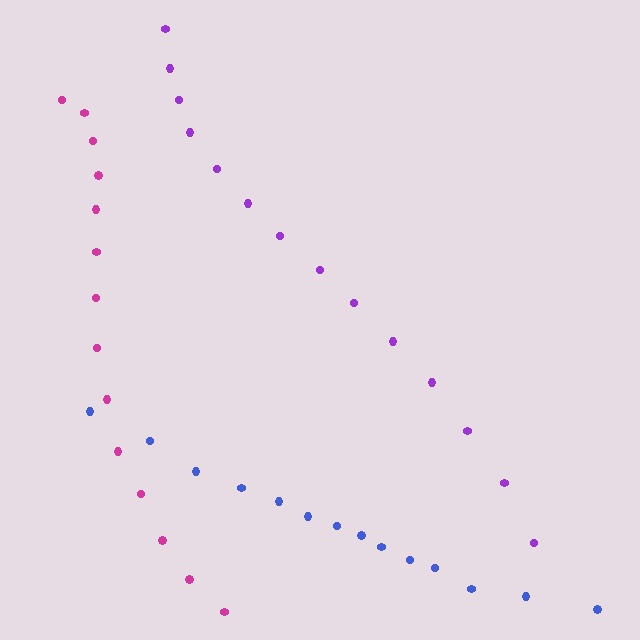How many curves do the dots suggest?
There are 3 distinct paths.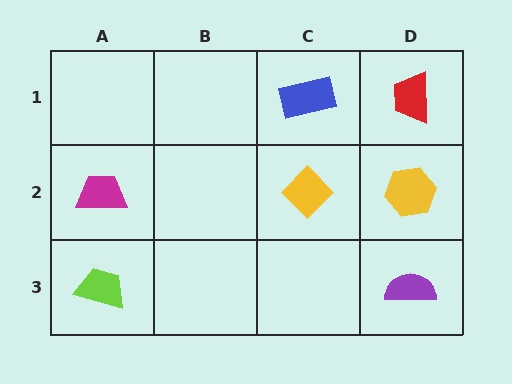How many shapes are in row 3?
2 shapes.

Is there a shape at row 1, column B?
No, that cell is empty.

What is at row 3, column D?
A purple semicircle.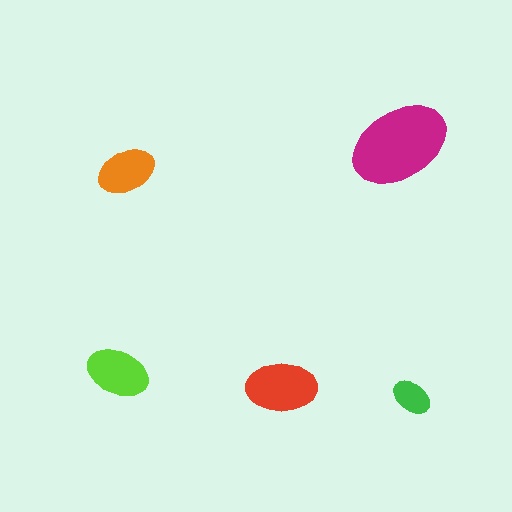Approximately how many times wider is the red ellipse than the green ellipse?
About 2 times wider.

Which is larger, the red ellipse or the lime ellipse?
The red one.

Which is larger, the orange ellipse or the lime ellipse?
The lime one.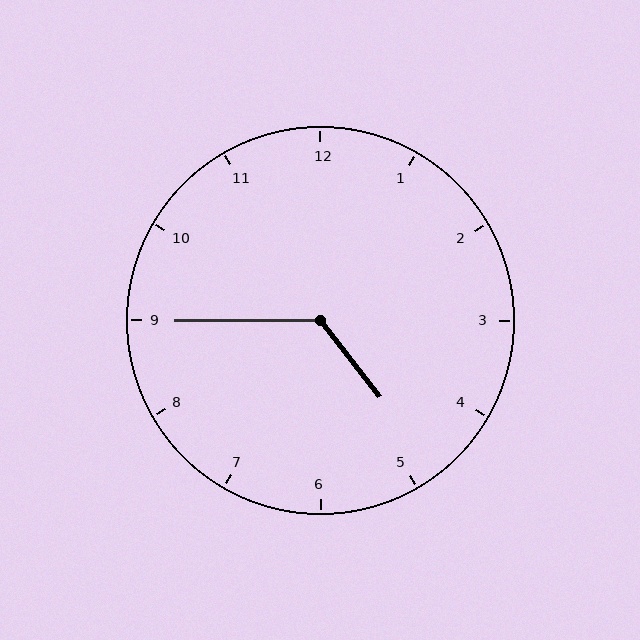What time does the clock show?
4:45.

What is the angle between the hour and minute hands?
Approximately 128 degrees.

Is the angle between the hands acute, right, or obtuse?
It is obtuse.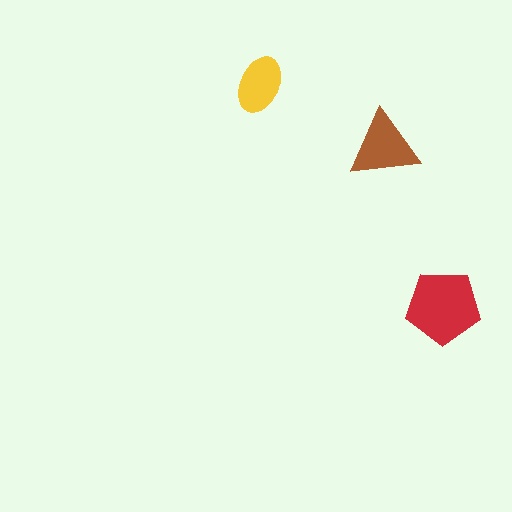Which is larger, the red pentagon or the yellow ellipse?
The red pentagon.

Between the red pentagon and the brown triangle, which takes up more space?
The red pentagon.